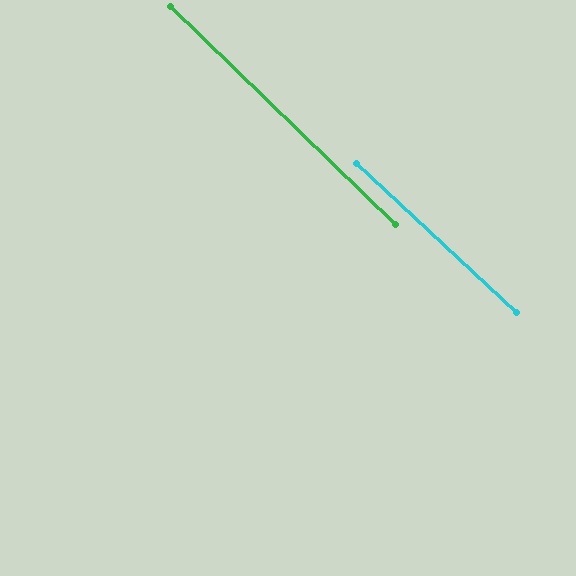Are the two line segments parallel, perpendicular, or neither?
Parallel — their directions differ by only 1.1°.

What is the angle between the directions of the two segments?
Approximately 1 degree.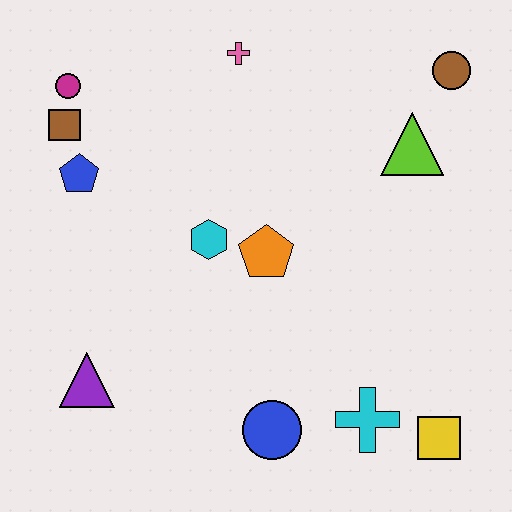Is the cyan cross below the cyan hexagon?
Yes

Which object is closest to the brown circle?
The lime triangle is closest to the brown circle.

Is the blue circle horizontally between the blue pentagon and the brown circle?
Yes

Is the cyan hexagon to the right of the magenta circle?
Yes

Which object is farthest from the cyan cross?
The magenta circle is farthest from the cyan cross.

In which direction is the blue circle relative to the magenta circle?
The blue circle is below the magenta circle.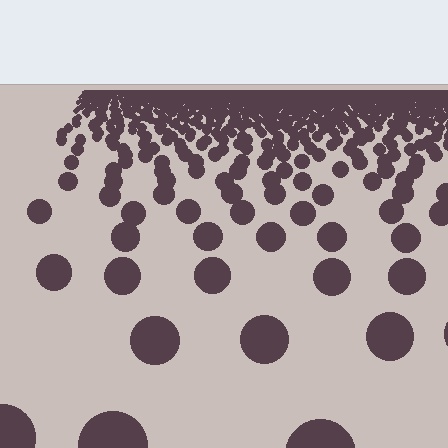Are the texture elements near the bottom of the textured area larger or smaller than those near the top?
Larger. Near the bottom, elements are closer to the viewer and appear at a bigger on-screen size.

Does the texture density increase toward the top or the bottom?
Density increases toward the top.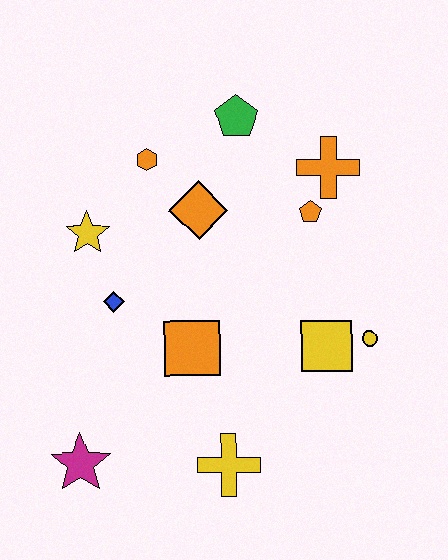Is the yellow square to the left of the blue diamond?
No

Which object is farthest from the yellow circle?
The magenta star is farthest from the yellow circle.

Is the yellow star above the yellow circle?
Yes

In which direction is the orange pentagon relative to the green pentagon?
The orange pentagon is below the green pentagon.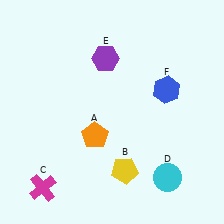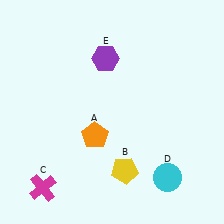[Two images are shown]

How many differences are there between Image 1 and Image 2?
There is 1 difference between the two images.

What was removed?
The blue hexagon (F) was removed in Image 2.